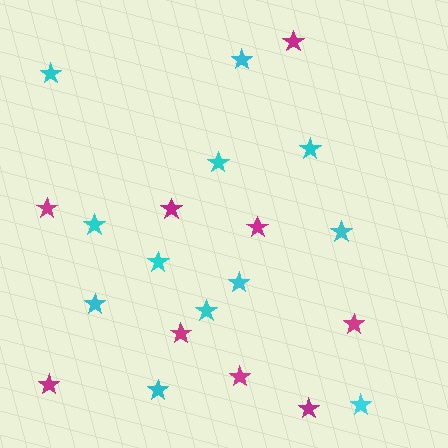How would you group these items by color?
There are 2 groups: one group of cyan stars (12) and one group of magenta stars (9).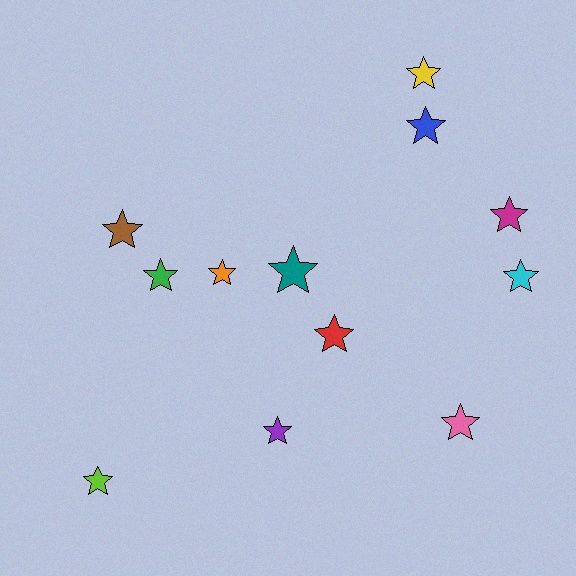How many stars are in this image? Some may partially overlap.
There are 12 stars.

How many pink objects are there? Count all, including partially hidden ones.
There is 1 pink object.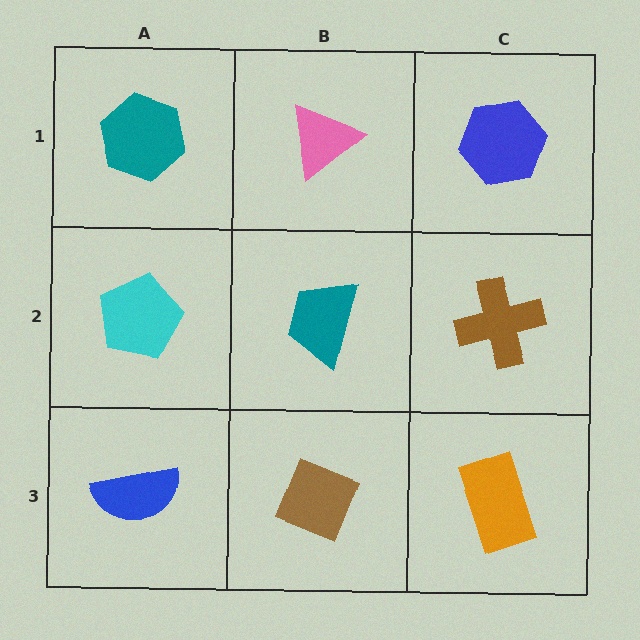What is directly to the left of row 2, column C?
A teal trapezoid.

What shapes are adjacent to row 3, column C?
A brown cross (row 2, column C), a brown diamond (row 3, column B).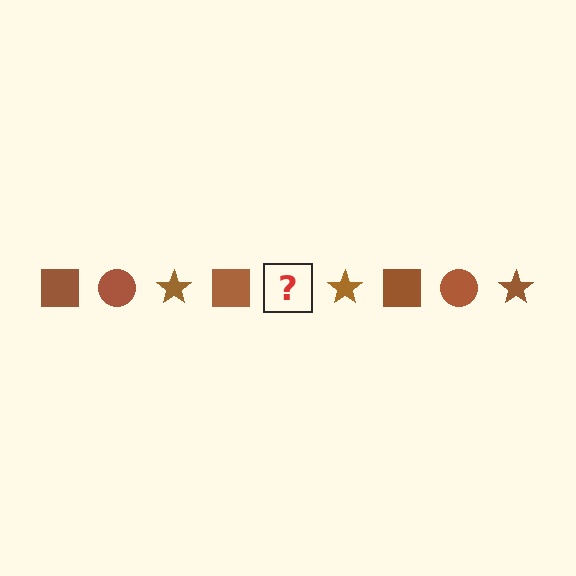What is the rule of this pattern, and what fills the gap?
The rule is that the pattern cycles through square, circle, star shapes in brown. The gap should be filled with a brown circle.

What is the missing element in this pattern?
The missing element is a brown circle.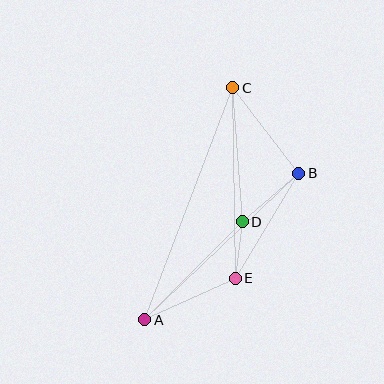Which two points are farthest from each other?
Points A and C are farthest from each other.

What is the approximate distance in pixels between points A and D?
The distance between A and D is approximately 138 pixels.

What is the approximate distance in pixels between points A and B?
The distance between A and B is approximately 213 pixels.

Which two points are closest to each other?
Points D and E are closest to each other.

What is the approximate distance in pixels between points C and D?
The distance between C and D is approximately 134 pixels.